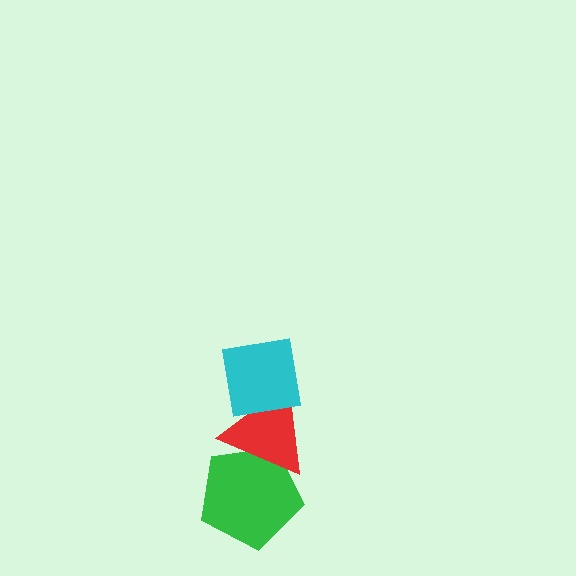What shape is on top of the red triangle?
The cyan square is on top of the red triangle.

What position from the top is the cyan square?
The cyan square is 1st from the top.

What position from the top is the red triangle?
The red triangle is 2nd from the top.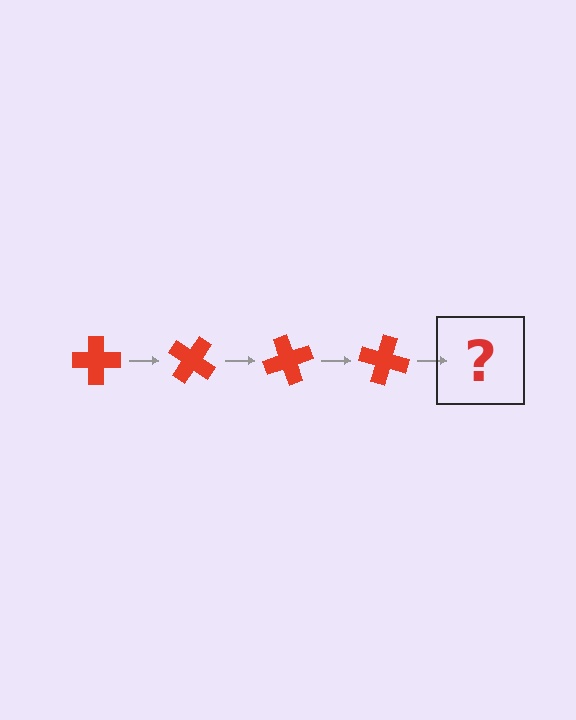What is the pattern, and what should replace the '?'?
The pattern is that the cross rotates 35 degrees each step. The '?' should be a red cross rotated 140 degrees.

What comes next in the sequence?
The next element should be a red cross rotated 140 degrees.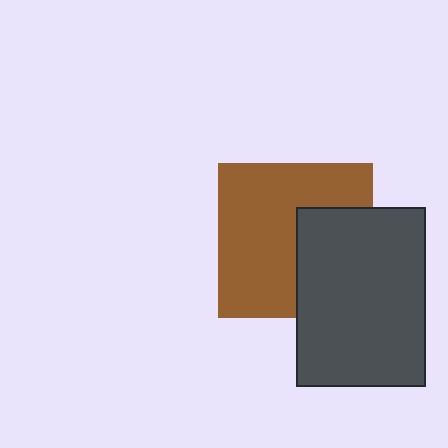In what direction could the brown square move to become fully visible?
The brown square could move left. That would shift it out from behind the dark gray rectangle entirely.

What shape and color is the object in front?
The object in front is a dark gray rectangle.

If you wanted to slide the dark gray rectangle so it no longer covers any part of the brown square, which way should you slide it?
Slide it right — that is the most direct way to separate the two shapes.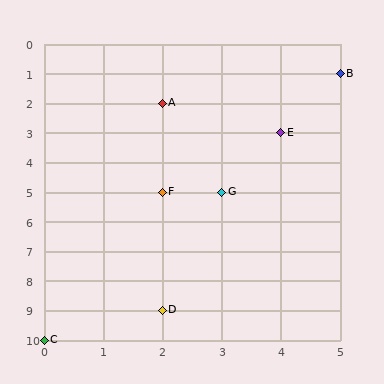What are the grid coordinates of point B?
Point B is at grid coordinates (5, 1).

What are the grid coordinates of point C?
Point C is at grid coordinates (0, 10).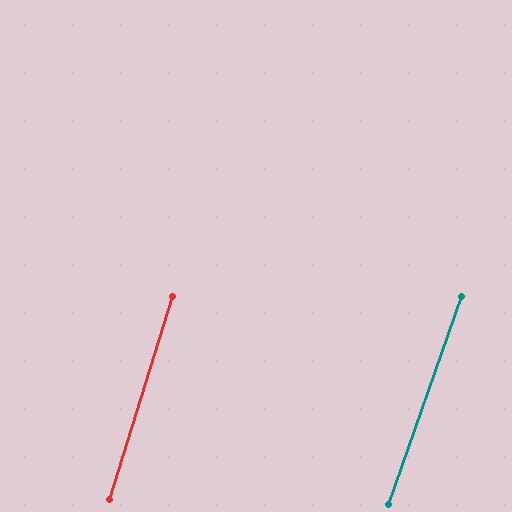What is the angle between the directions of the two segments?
Approximately 2 degrees.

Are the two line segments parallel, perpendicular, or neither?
Parallel — their directions differ by only 1.9°.